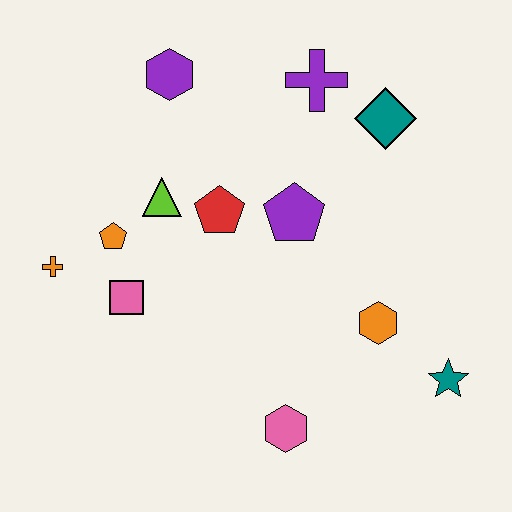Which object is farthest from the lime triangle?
The teal star is farthest from the lime triangle.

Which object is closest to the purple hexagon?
The lime triangle is closest to the purple hexagon.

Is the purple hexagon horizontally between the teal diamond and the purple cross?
No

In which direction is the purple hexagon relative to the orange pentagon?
The purple hexagon is above the orange pentagon.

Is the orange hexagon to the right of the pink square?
Yes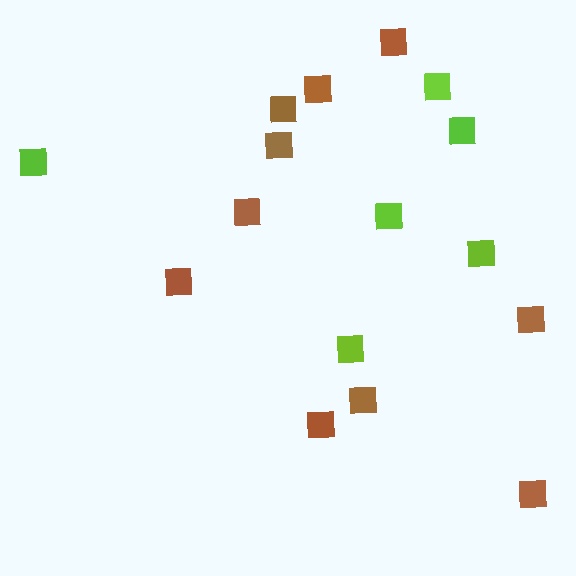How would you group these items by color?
There are 2 groups: one group of lime squares (6) and one group of brown squares (10).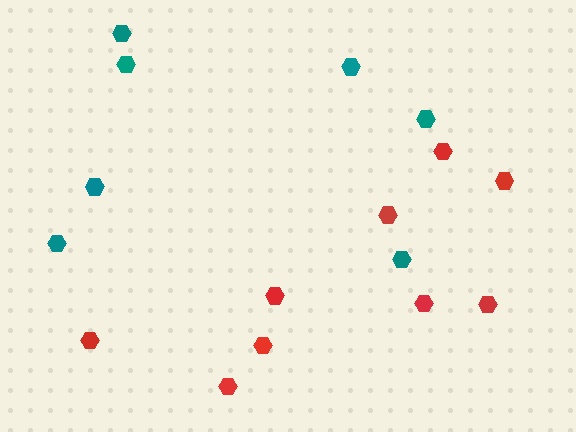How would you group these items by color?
There are 2 groups: one group of red hexagons (9) and one group of teal hexagons (7).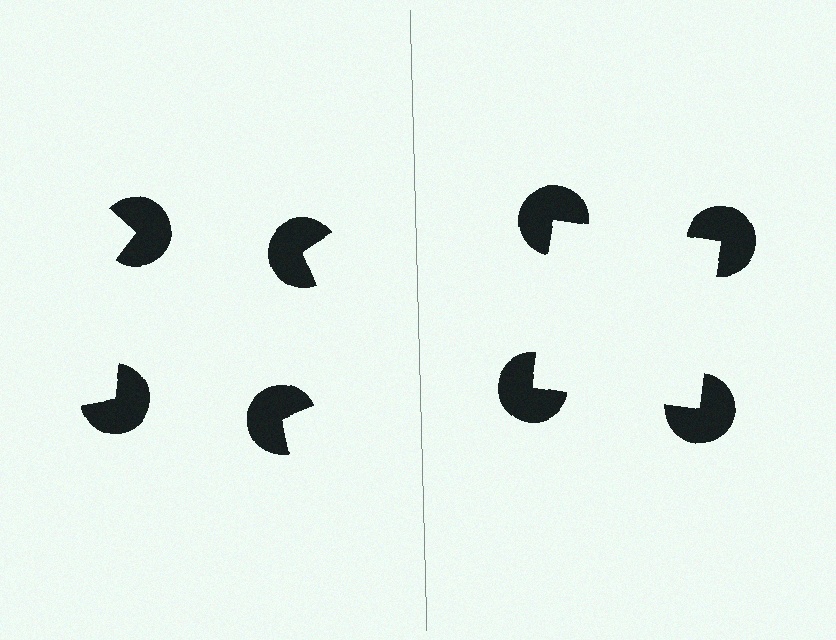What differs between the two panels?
The pac-man discs are positioned identically on both sides; only the wedge orientations differ. On the right they align to a square; on the left they are misaligned.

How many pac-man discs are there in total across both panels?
8 — 4 on each side.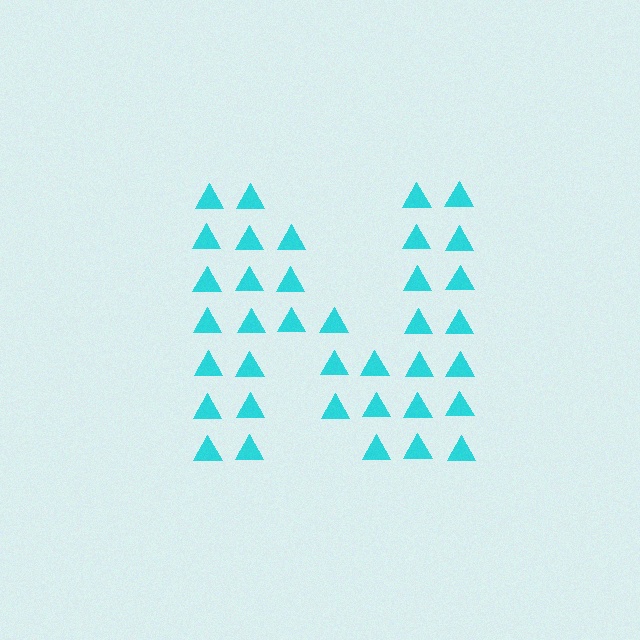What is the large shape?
The large shape is the letter N.